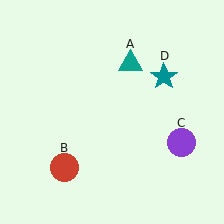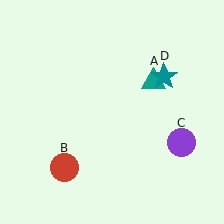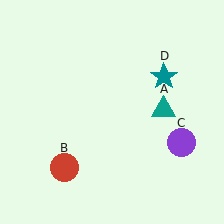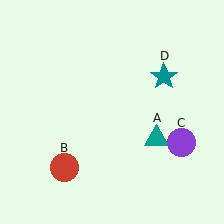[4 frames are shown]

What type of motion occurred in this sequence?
The teal triangle (object A) rotated clockwise around the center of the scene.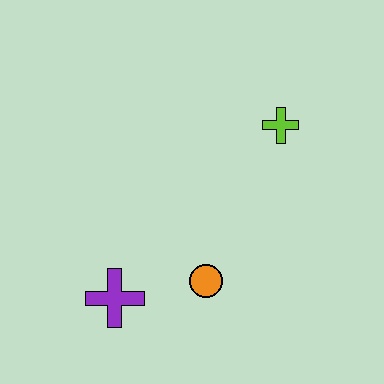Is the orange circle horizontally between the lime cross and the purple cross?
Yes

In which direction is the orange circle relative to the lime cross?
The orange circle is below the lime cross.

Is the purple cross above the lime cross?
No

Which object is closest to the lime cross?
The orange circle is closest to the lime cross.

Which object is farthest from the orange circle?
The lime cross is farthest from the orange circle.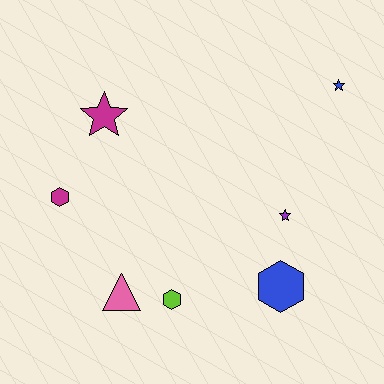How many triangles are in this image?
There is 1 triangle.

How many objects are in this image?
There are 7 objects.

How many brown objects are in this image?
There are no brown objects.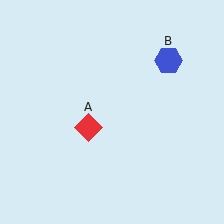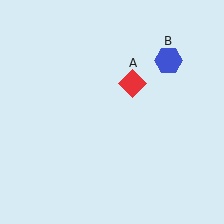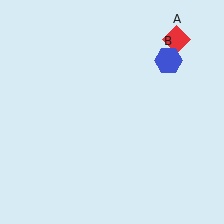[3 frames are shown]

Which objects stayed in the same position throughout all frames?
Blue hexagon (object B) remained stationary.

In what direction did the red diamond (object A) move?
The red diamond (object A) moved up and to the right.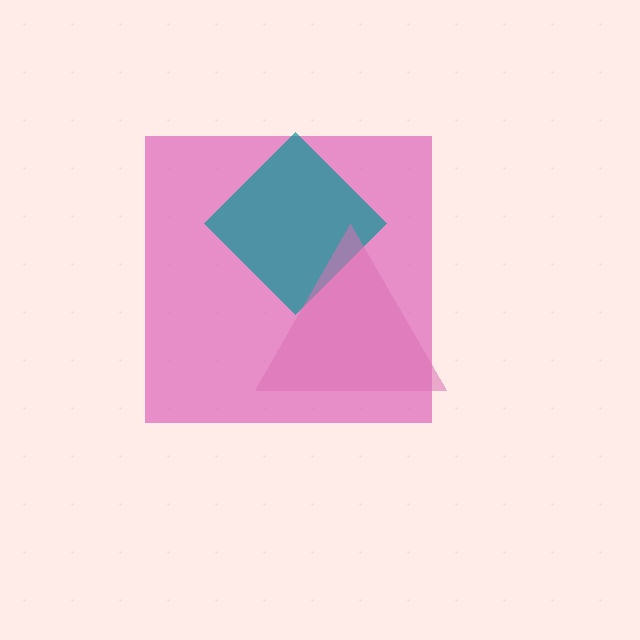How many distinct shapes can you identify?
There are 3 distinct shapes: a magenta square, a teal diamond, a pink triangle.